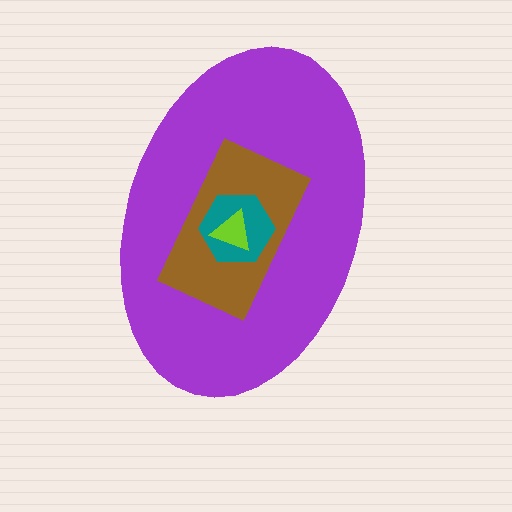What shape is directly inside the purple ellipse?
The brown rectangle.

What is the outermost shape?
The purple ellipse.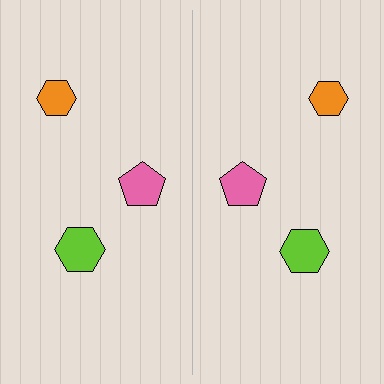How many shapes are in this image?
There are 6 shapes in this image.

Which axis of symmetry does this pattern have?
The pattern has a vertical axis of symmetry running through the center of the image.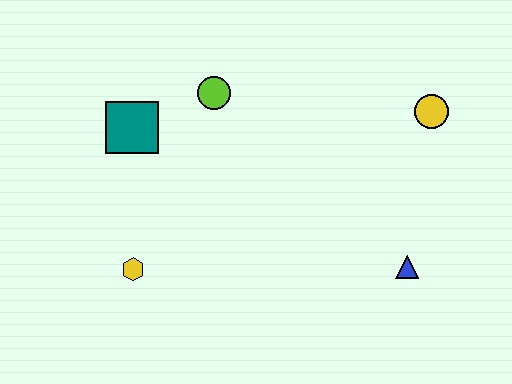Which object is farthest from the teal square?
The blue triangle is farthest from the teal square.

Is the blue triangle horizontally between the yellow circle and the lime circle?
Yes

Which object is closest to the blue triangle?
The yellow circle is closest to the blue triangle.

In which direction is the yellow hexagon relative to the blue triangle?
The yellow hexagon is to the left of the blue triangle.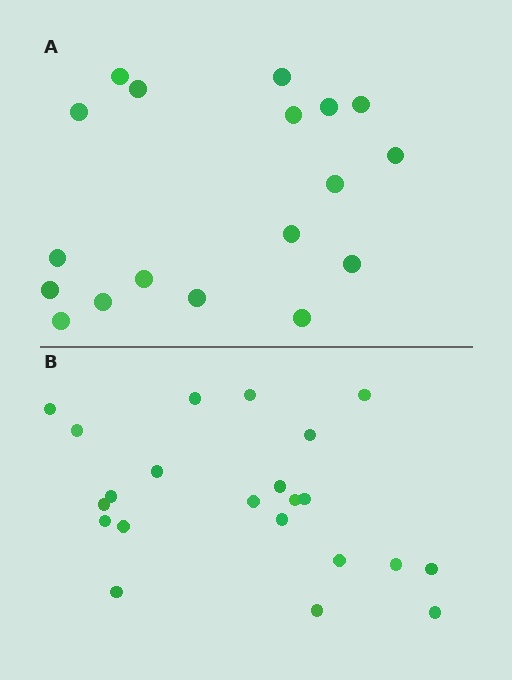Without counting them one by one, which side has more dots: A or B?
Region B (the bottom region) has more dots.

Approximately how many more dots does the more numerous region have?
Region B has about 4 more dots than region A.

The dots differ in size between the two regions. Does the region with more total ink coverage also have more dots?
No. Region A has more total ink coverage because its dots are larger, but region B actually contains more individual dots. Total area can be misleading — the number of items is what matters here.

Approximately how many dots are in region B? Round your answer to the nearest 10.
About 20 dots. (The exact count is 22, which rounds to 20.)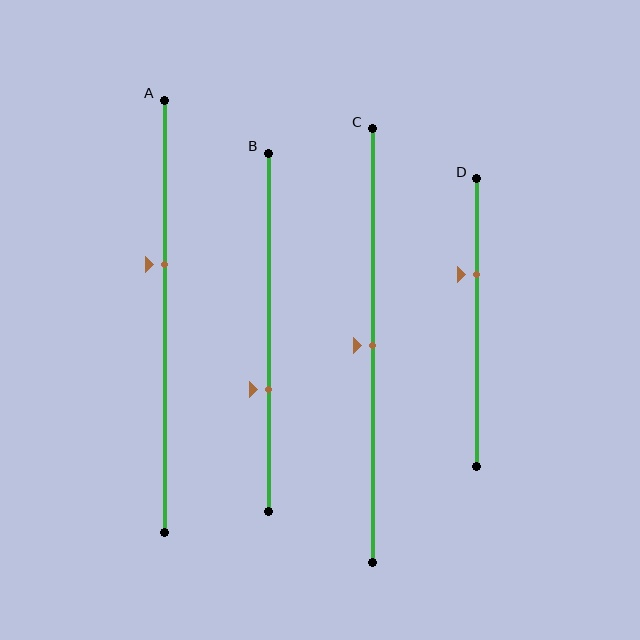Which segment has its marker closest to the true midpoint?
Segment C has its marker closest to the true midpoint.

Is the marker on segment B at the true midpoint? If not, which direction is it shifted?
No, the marker on segment B is shifted downward by about 16% of the segment length.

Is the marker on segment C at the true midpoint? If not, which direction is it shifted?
Yes, the marker on segment C is at the true midpoint.